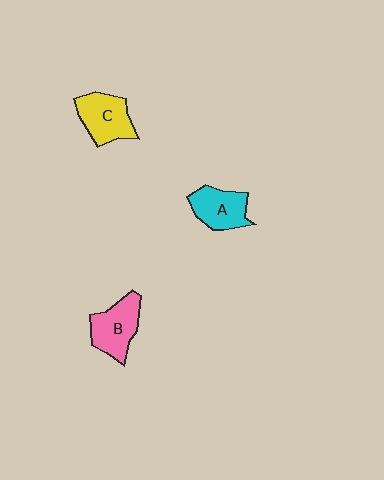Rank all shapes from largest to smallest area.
From largest to smallest: B (pink), C (yellow), A (cyan).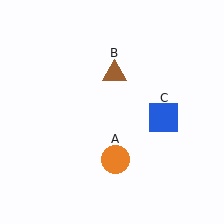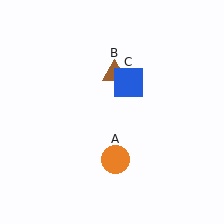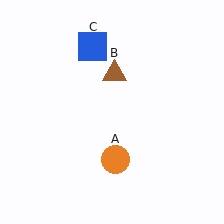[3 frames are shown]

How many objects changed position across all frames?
1 object changed position: blue square (object C).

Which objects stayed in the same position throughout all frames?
Orange circle (object A) and brown triangle (object B) remained stationary.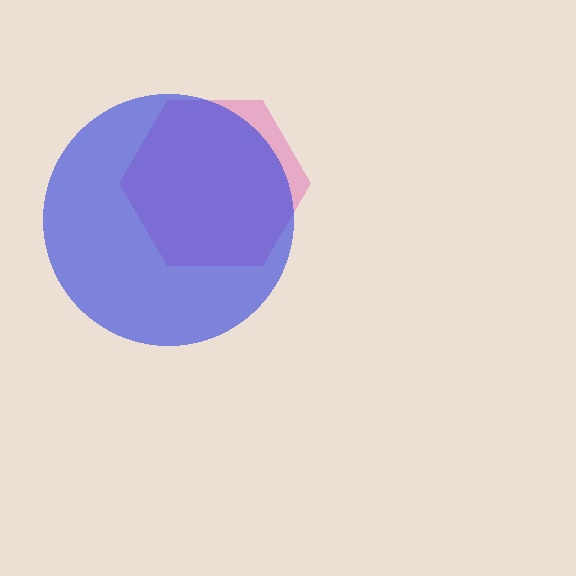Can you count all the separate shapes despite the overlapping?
Yes, there are 2 separate shapes.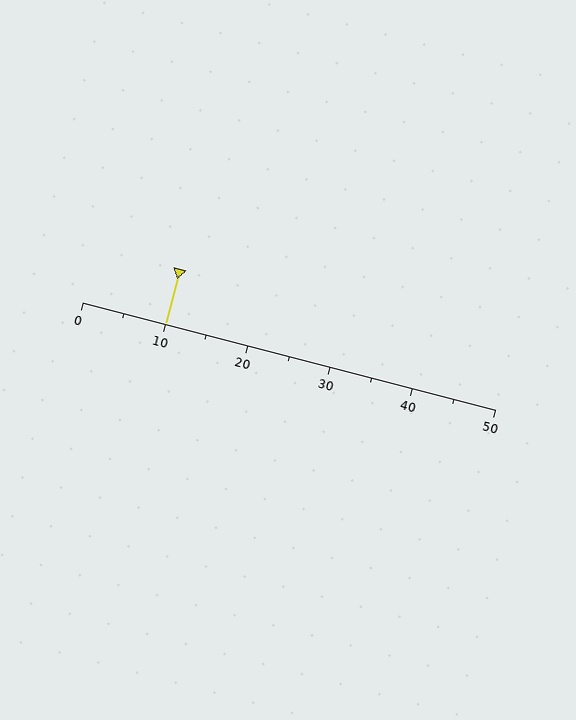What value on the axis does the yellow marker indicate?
The marker indicates approximately 10.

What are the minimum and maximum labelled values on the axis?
The axis runs from 0 to 50.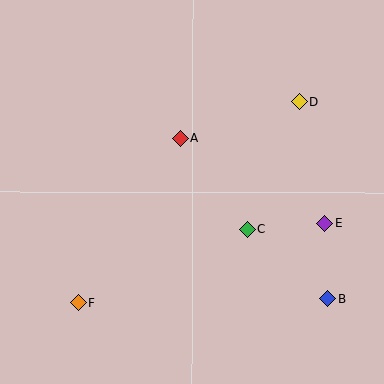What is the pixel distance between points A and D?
The distance between A and D is 125 pixels.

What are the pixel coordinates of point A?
Point A is at (180, 138).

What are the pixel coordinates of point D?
Point D is at (300, 102).